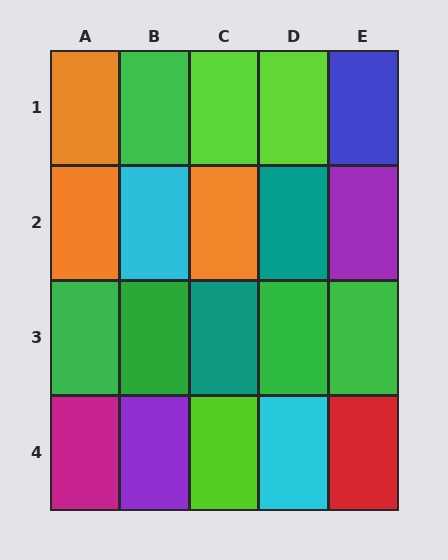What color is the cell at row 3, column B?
Green.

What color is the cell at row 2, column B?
Cyan.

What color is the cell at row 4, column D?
Cyan.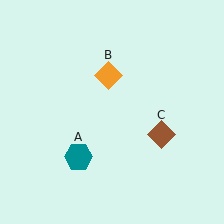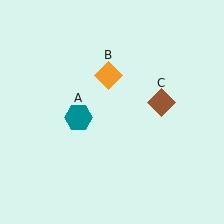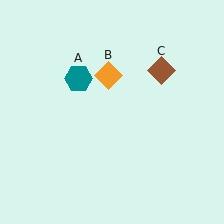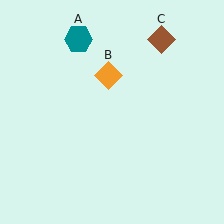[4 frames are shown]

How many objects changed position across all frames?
2 objects changed position: teal hexagon (object A), brown diamond (object C).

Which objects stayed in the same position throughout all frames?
Orange diamond (object B) remained stationary.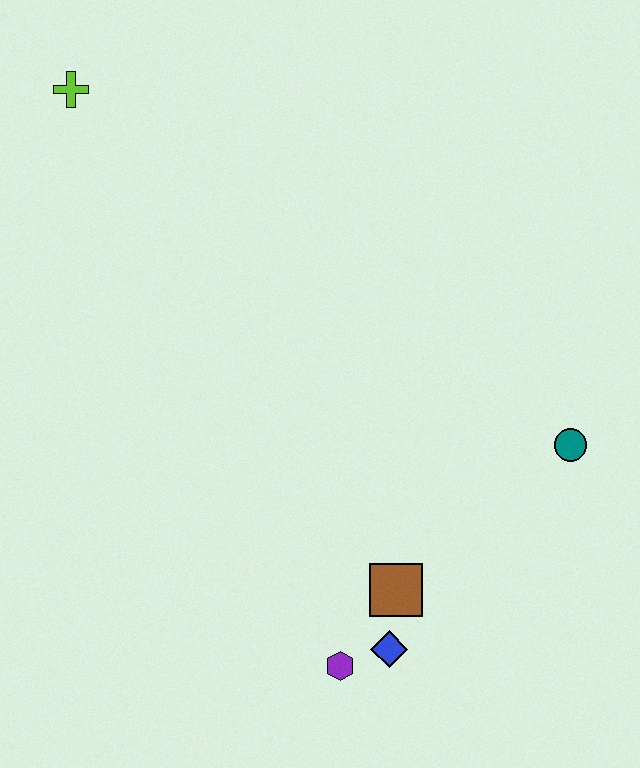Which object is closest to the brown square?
The blue diamond is closest to the brown square.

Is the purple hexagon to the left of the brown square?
Yes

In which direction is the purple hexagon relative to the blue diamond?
The purple hexagon is to the left of the blue diamond.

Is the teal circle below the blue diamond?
No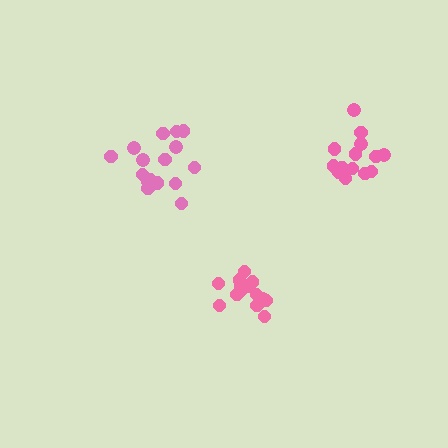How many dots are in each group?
Group 1: 15 dots, Group 2: 16 dots, Group 3: 14 dots (45 total).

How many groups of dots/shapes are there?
There are 3 groups.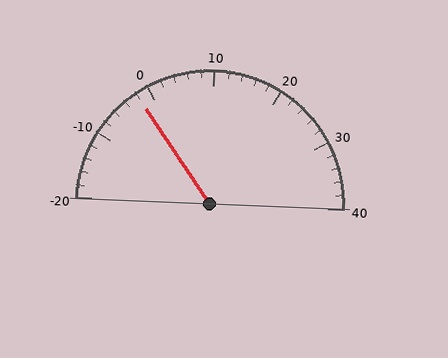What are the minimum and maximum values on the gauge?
The gauge ranges from -20 to 40.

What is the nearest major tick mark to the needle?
The nearest major tick mark is 0.